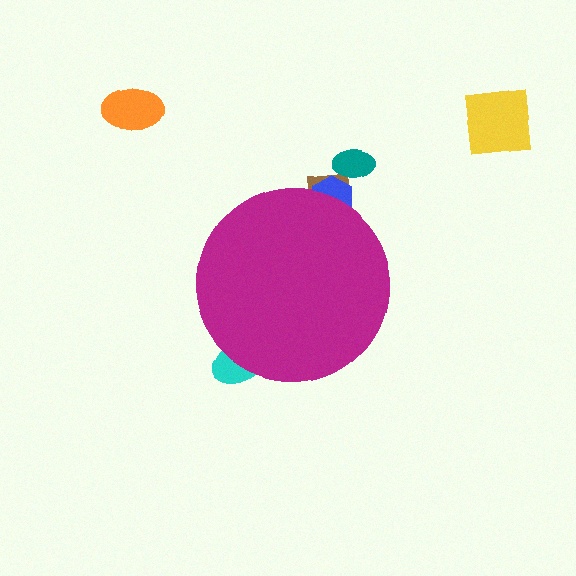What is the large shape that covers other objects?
A magenta circle.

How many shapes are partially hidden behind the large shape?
3 shapes are partially hidden.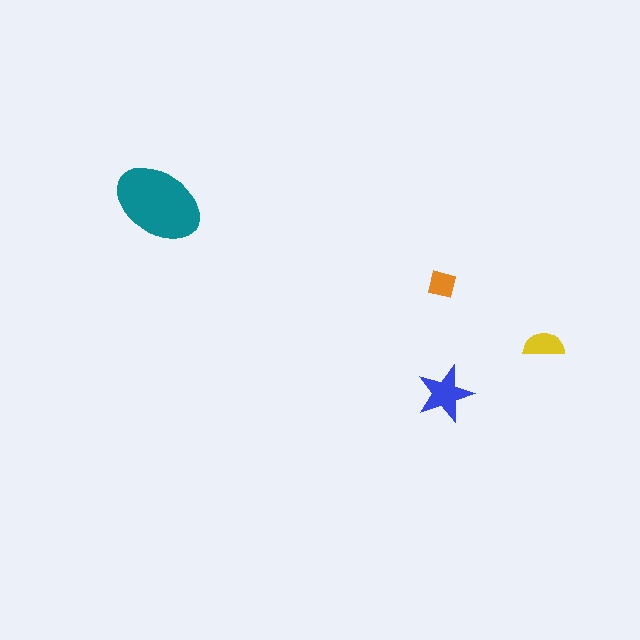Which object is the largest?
The teal ellipse.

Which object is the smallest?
The orange square.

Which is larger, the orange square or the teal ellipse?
The teal ellipse.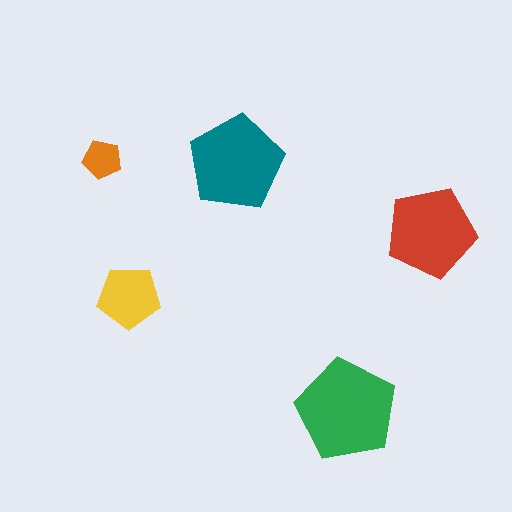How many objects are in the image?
There are 5 objects in the image.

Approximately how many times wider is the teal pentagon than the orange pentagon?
About 2.5 times wider.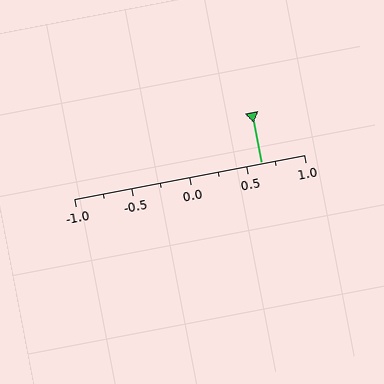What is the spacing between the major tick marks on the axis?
The major ticks are spaced 0.5 apart.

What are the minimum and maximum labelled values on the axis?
The axis runs from -1.0 to 1.0.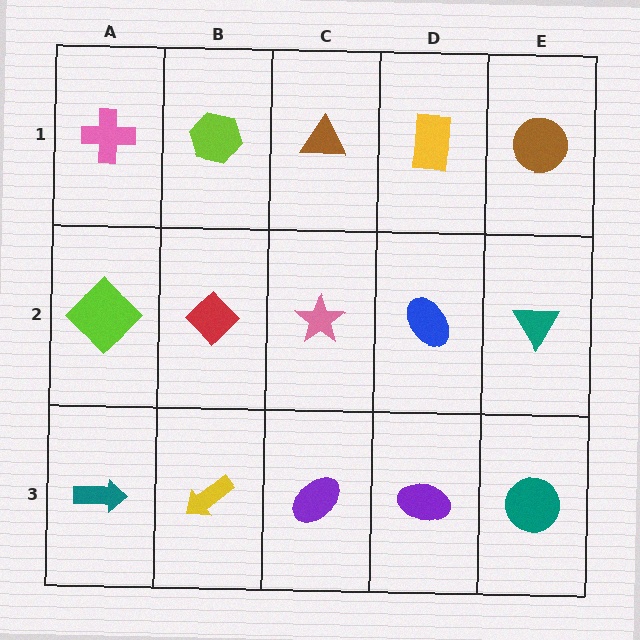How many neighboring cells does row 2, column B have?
4.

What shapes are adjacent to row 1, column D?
A blue ellipse (row 2, column D), a brown triangle (row 1, column C), a brown circle (row 1, column E).